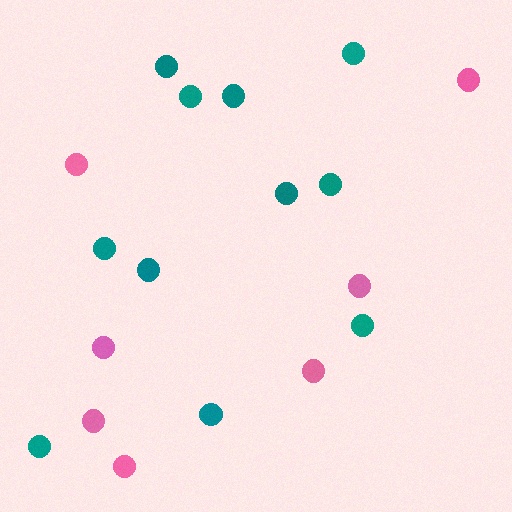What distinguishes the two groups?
There are 2 groups: one group of teal circles (11) and one group of pink circles (7).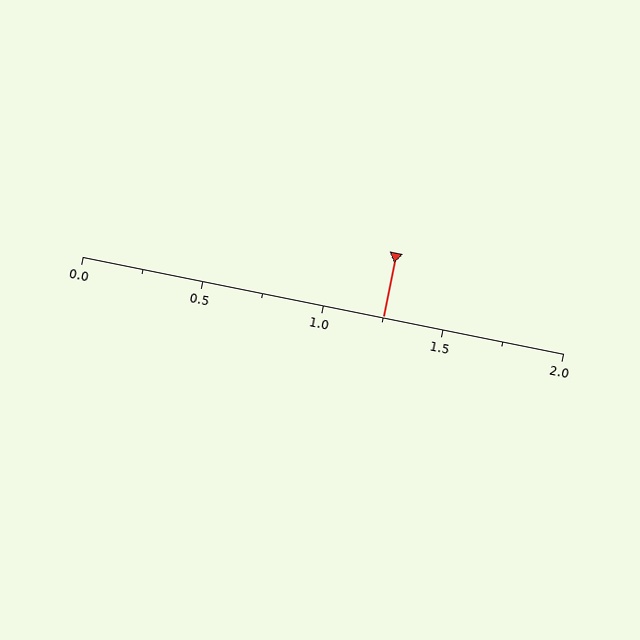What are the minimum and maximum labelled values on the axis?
The axis runs from 0.0 to 2.0.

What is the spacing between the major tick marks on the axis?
The major ticks are spaced 0.5 apart.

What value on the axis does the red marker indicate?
The marker indicates approximately 1.25.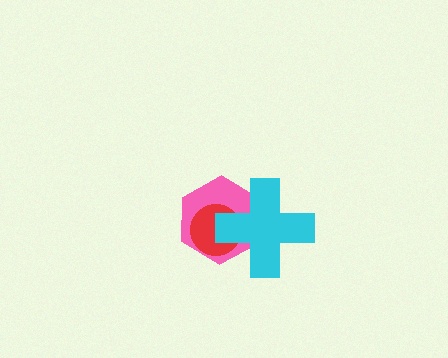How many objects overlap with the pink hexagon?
2 objects overlap with the pink hexagon.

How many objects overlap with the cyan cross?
2 objects overlap with the cyan cross.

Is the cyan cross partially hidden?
No, no other shape covers it.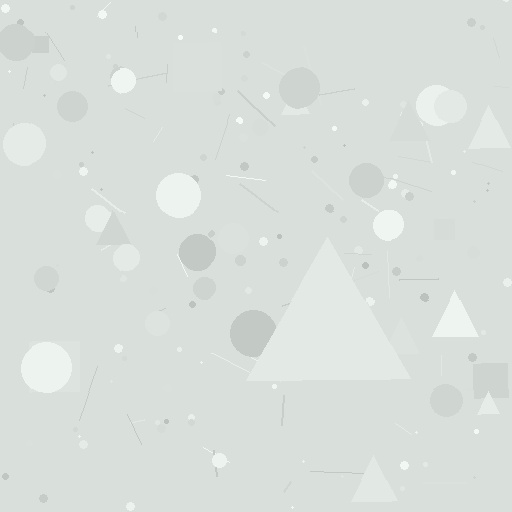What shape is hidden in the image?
A triangle is hidden in the image.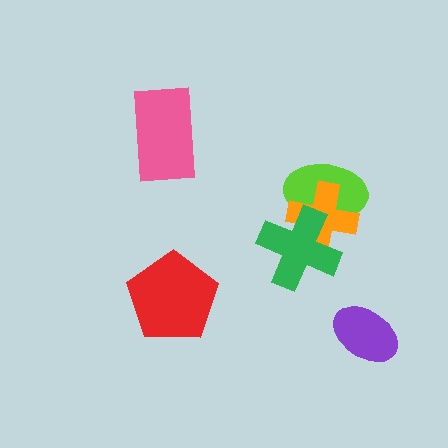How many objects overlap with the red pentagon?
0 objects overlap with the red pentagon.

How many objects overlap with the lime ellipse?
2 objects overlap with the lime ellipse.